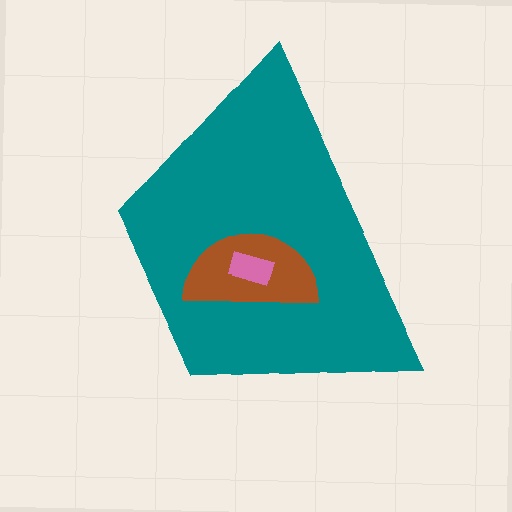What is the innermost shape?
The pink rectangle.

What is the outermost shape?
The teal trapezoid.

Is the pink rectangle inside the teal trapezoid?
Yes.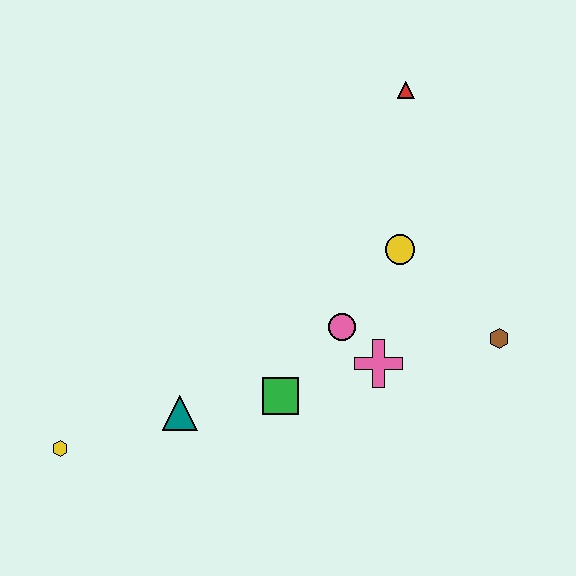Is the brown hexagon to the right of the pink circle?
Yes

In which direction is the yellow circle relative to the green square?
The yellow circle is above the green square.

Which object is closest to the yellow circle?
The pink circle is closest to the yellow circle.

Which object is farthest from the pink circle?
The yellow hexagon is farthest from the pink circle.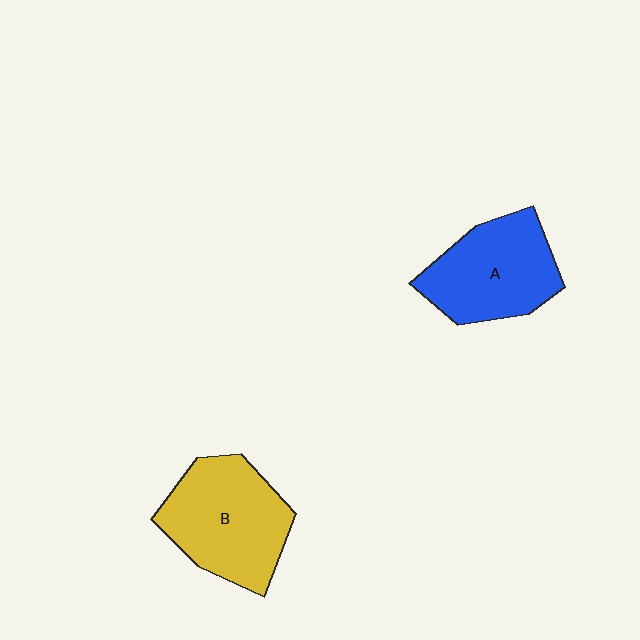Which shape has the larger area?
Shape B (yellow).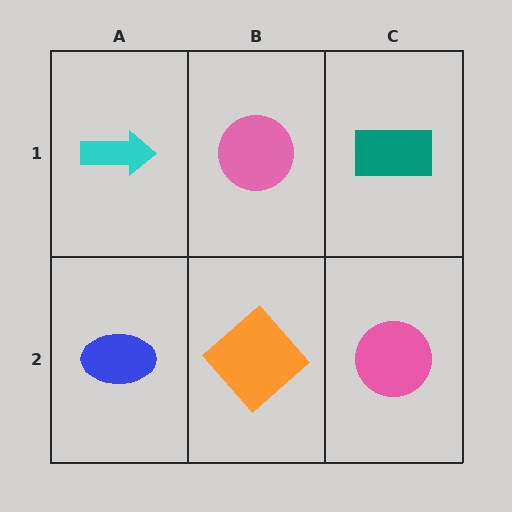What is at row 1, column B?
A pink circle.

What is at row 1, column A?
A cyan arrow.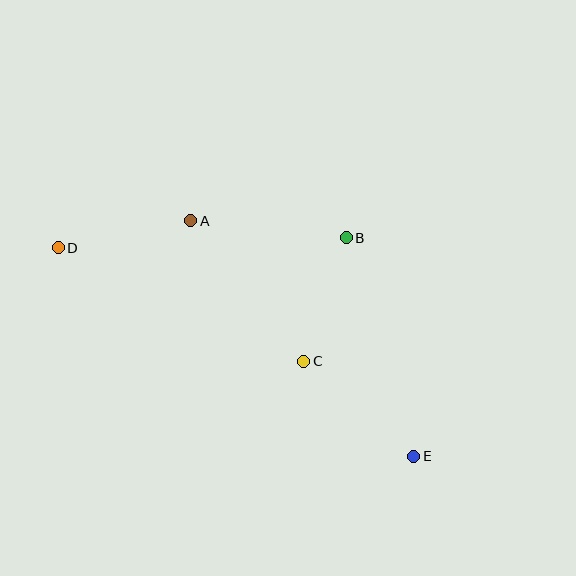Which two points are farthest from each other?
Points D and E are farthest from each other.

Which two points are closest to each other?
Points B and C are closest to each other.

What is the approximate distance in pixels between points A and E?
The distance between A and E is approximately 324 pixels.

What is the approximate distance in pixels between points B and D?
The distance between B and D is approximately 288 pixels.